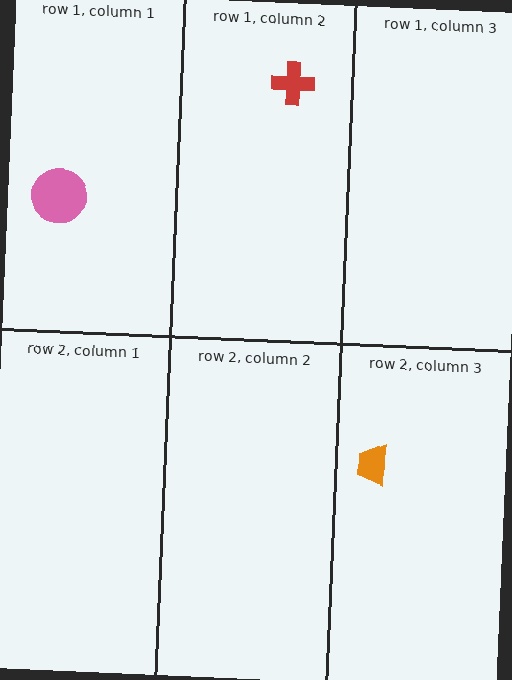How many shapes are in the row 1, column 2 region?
1.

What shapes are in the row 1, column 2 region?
The red cross.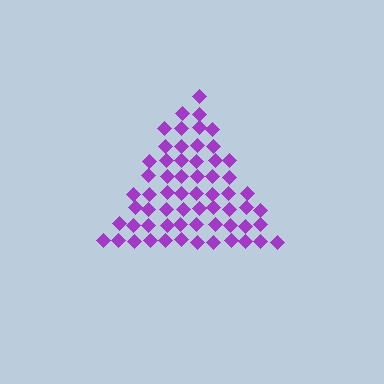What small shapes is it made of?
It is made of small diamonds.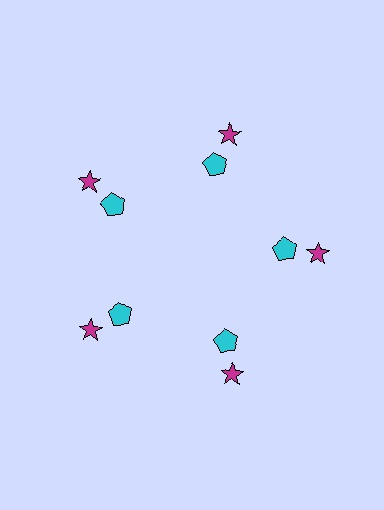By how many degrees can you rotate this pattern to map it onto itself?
The pattern maps onto itself every 72 degrees of rotation.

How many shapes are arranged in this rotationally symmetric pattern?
There are 10 shapes, arranged in 5 groups of 2.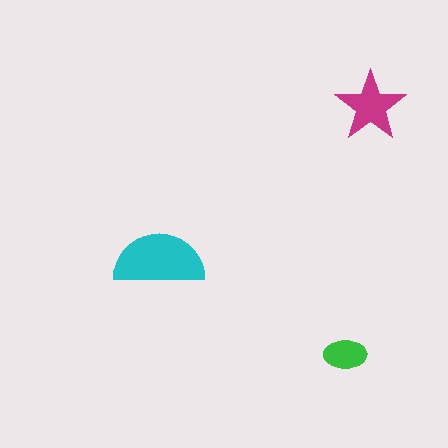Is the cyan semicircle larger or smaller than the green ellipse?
Larger.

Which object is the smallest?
The green ellipse.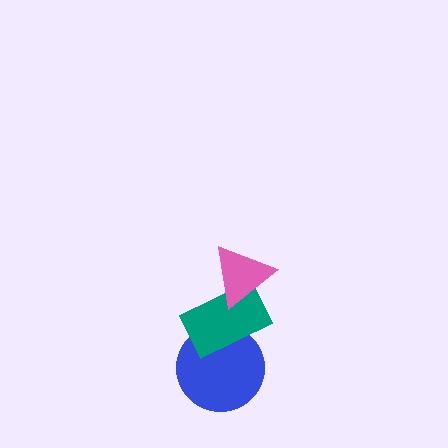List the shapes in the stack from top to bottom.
From top to bottom: the pink triangle, the teal rectangle, the blue circle.